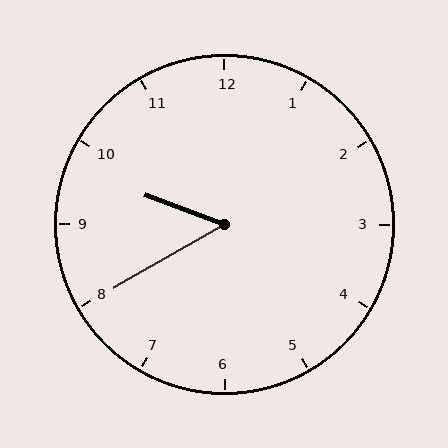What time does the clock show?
9:40.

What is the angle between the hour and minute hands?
Approximately 50 degrees.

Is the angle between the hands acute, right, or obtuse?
It is acute.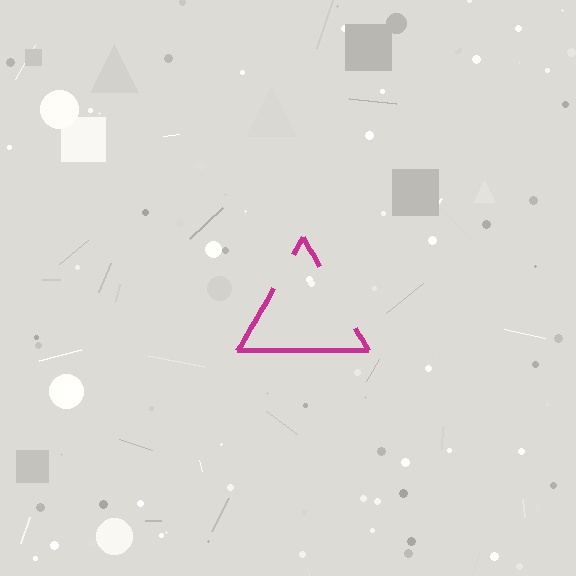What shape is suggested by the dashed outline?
The dashed outline suggests a triangle.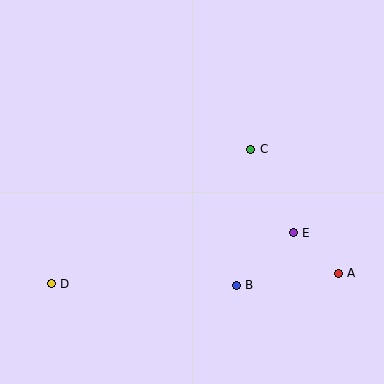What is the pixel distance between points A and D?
The distance between A and D is 287 pixels.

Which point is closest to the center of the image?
Point C at (251, 149) is closest to the center.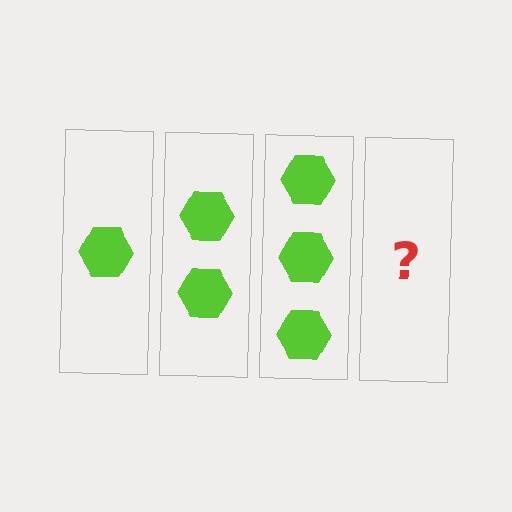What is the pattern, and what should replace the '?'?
The pattern is that each step adds one more hexagon. The '?' should be 4 hexagons.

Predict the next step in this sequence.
The next step is 4 hexagons.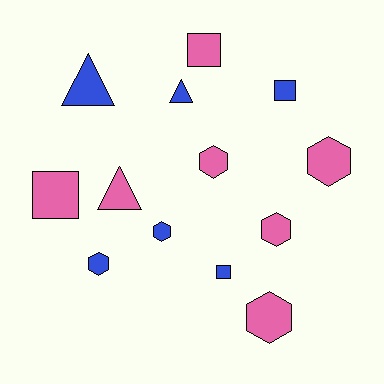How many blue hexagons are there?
There are 2 blue hexagons.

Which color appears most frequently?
Pink, with 7 objects.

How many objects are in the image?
There are 13 objects.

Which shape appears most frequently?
Hexagon, with 6 objects.